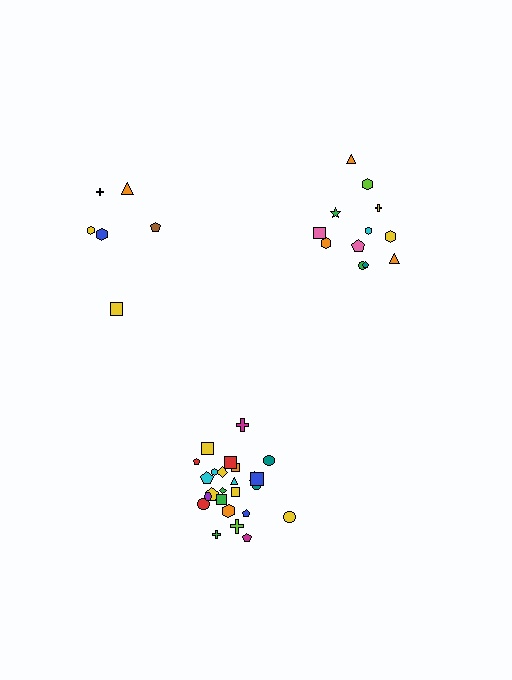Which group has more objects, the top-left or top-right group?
The top-right group.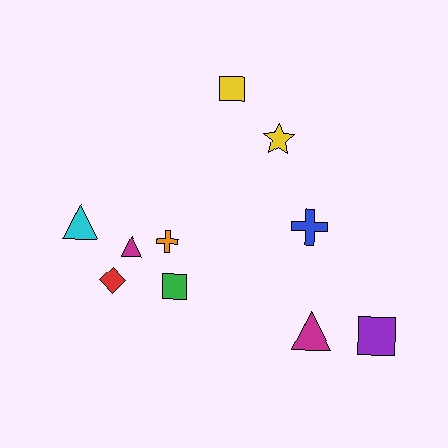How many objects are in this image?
There are 10 objects.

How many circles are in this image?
There are no circles.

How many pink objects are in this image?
There are no pink objects.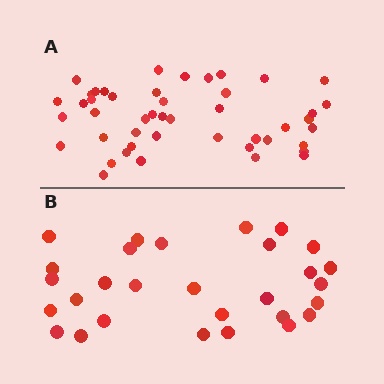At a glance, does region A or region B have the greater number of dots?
Region A (the top region) has more dots.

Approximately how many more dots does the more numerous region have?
Region A has approximately 15 more dots than region B.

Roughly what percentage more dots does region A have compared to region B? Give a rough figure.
About 60% more.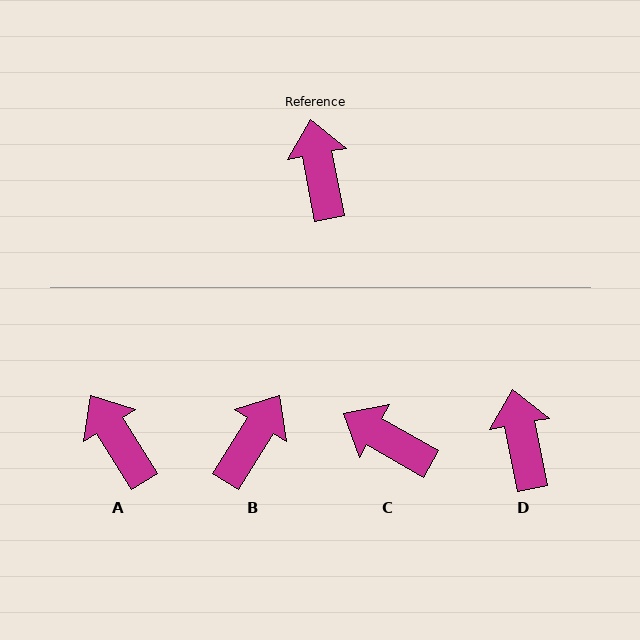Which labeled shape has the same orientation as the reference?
D.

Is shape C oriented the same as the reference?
No, it is off by about 49 degrees.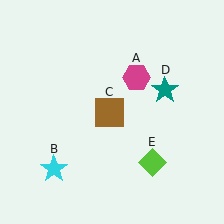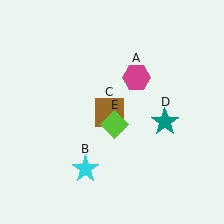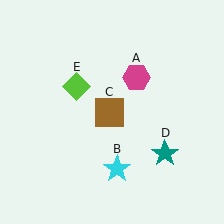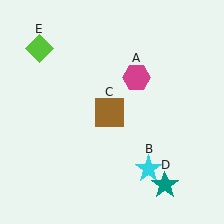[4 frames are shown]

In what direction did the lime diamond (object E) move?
The lime diamond (object E) moved up and to the left.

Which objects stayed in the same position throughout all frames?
Magenta hexagon (object A) and brown square (object C) remained stationary.